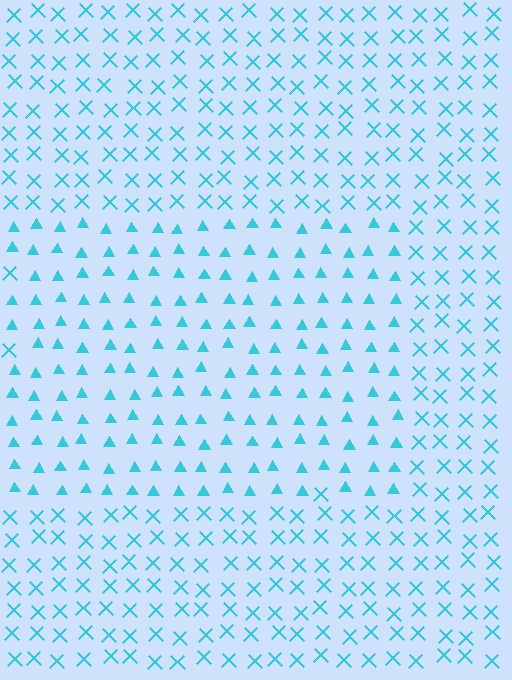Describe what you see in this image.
The image is filled with small cyan elements arranged in a uniform grid. A rectangle-shaped region contains triangles, while the surrounding area contains X marks. The boundary is defined purely by the change in element shape.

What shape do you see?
I see a rectangle.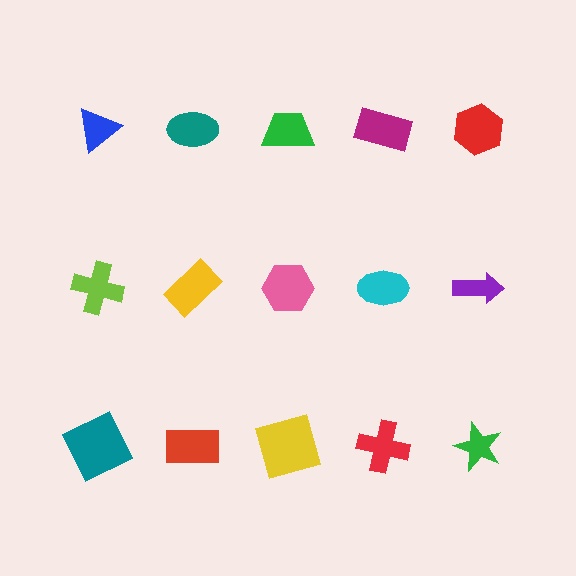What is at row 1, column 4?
A magenta rectangle.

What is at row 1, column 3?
A green trapezoid.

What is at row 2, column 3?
A pink hexagon.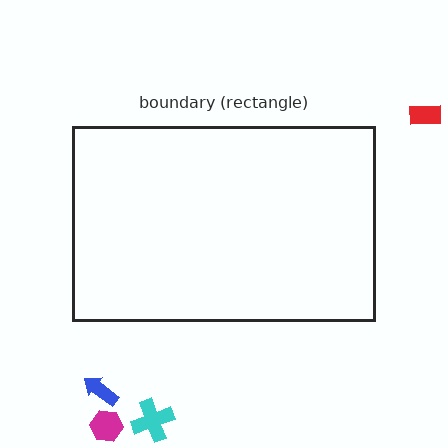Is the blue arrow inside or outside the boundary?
Outside.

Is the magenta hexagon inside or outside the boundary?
Outside.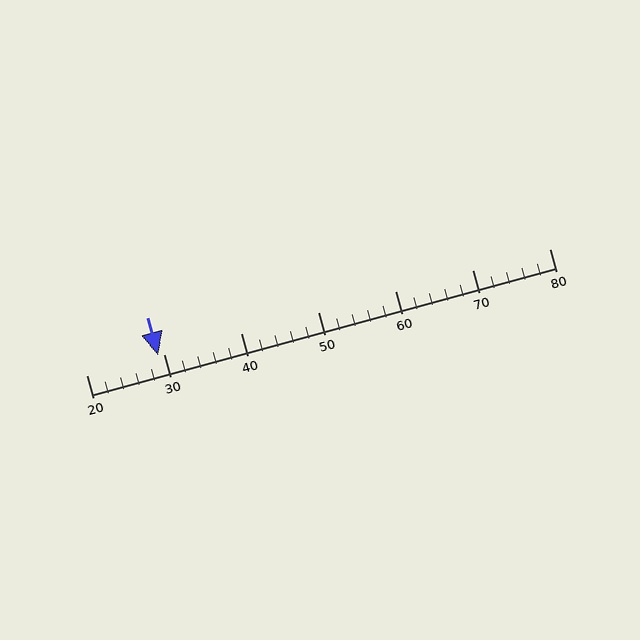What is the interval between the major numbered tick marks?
The major tick marks are spaced 10 units apart.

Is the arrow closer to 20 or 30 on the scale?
The arrow is closer to 30.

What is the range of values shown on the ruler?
The ruler shows values from 20 to 80.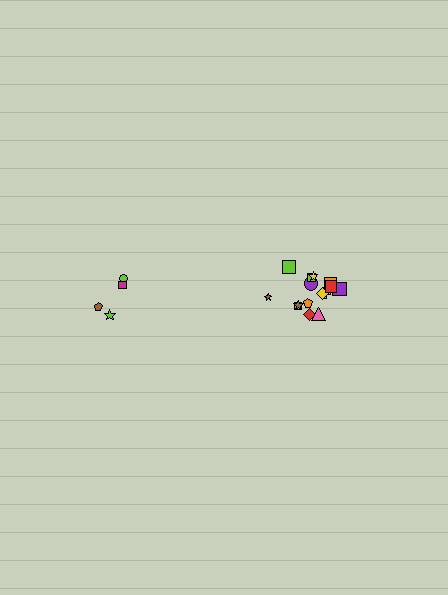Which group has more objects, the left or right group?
The right group.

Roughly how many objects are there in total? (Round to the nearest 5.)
Roughly 20 objects in total.